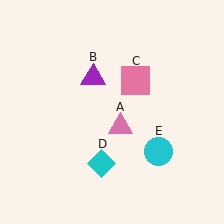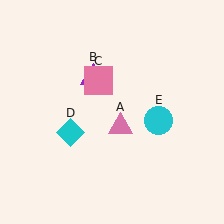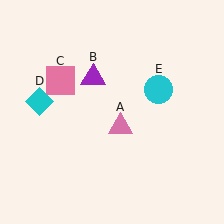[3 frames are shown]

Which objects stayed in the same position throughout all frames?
Pink triangle (object A) and purple triangle (object B) remained stationary.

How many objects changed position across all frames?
3 objects changed position: pink square (object C), cyan diamond (object D), cyan circle (object E).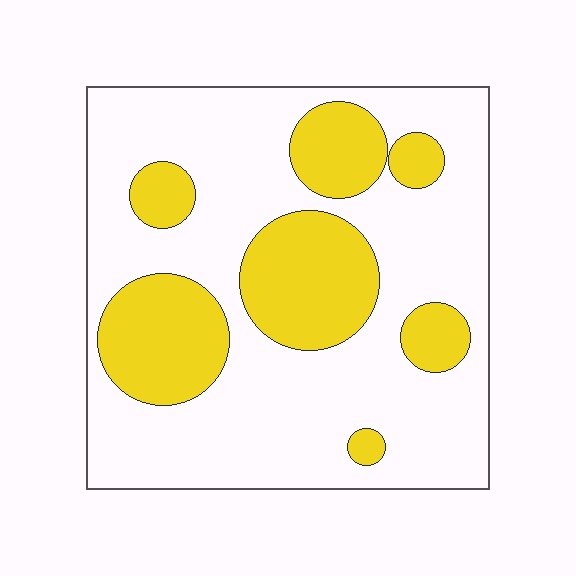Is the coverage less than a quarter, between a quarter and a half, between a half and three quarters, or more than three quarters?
Between a quarter and a half.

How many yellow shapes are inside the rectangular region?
7.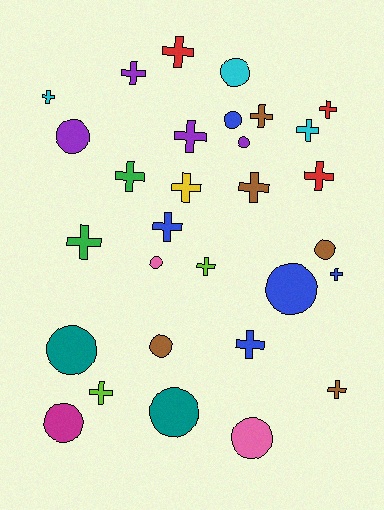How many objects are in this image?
There are 30 objects.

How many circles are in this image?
There are 12 circles.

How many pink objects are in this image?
There are 2 pink objects.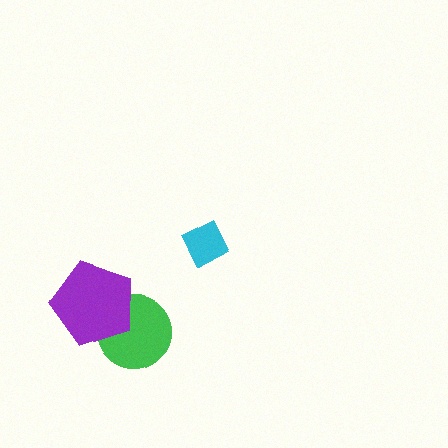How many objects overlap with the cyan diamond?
0 objects overlap with the cyan diamond.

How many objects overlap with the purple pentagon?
1 object overlaps with the purple pentagon.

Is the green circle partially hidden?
Yes, it is partially covered by another shape.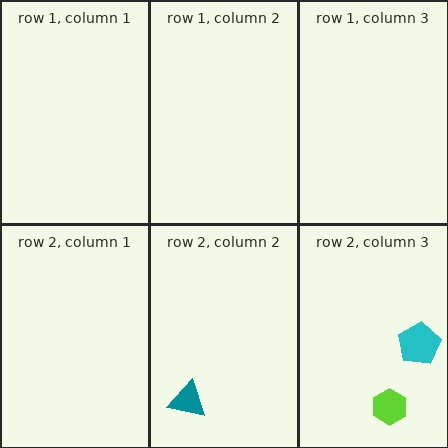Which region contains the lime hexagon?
The row 2, column 3 region.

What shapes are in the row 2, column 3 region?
The lime hexagon, the cyan pentagon.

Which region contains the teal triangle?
The row 2, column 2 region.